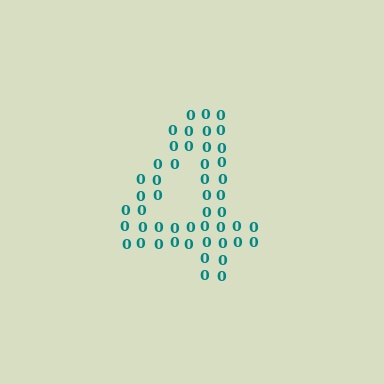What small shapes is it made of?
It is made of small digit 0's.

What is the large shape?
The large shape is the digit 4.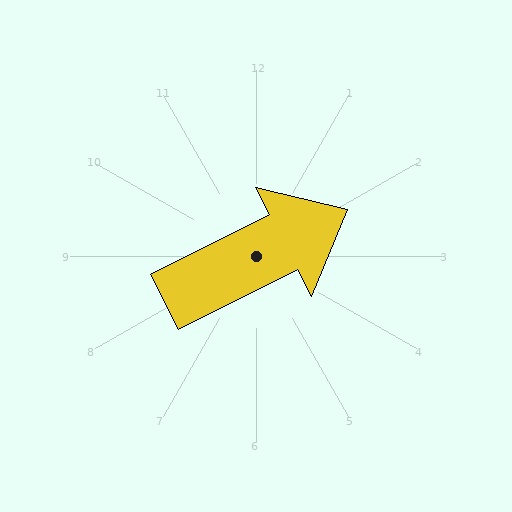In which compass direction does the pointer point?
Northeast.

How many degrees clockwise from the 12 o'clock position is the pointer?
Approximately 63 degrees.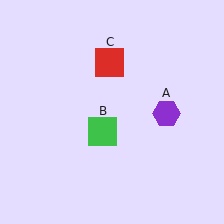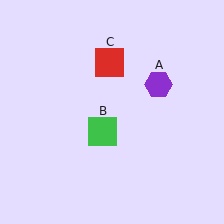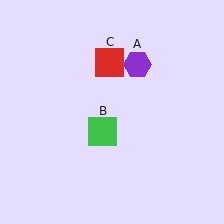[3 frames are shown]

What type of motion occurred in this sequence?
The purple hexagon (object A) rotated counterclockwise around the center of the scene.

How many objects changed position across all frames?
1 object changed position: purple hexagon (object A).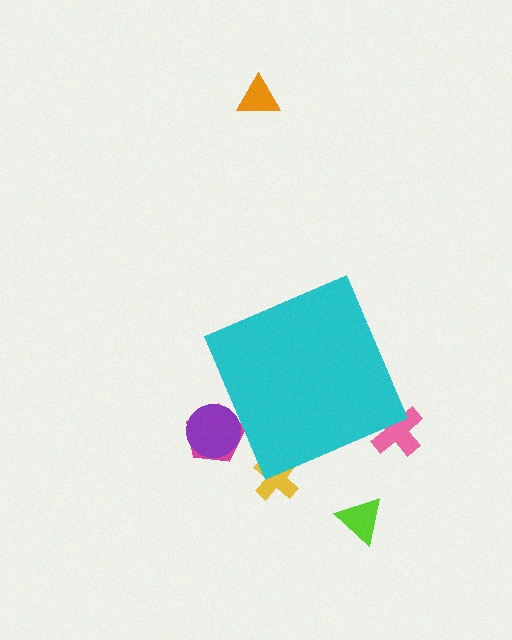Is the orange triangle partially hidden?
No, the orange triangle is fully visible.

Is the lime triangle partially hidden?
No, the lime triangle is fully visible.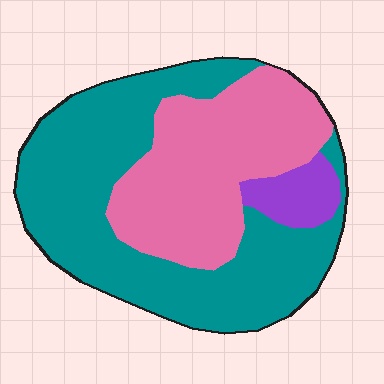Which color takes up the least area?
Purple, at roughly 5%.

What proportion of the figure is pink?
Pink covers 37% of the figure.